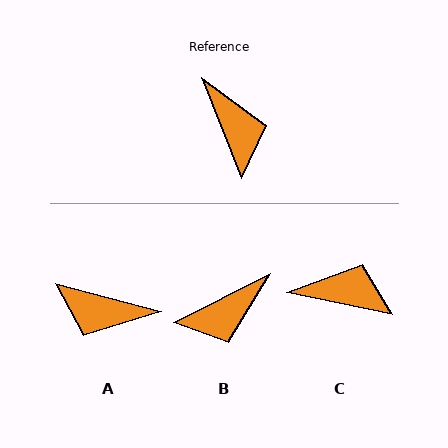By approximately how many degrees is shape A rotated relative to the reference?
Approximately 126 degrees clockwise.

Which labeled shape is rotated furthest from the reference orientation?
A, about 126 degrees away.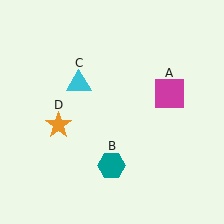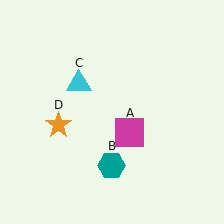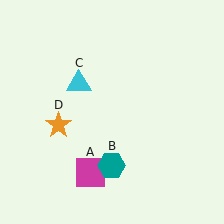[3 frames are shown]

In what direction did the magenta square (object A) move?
The magenta square (object A) moved down and to the left.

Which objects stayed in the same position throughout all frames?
Teal hexagon (object B) and cyan triangle (object C) and orange star (object D) remained stationary.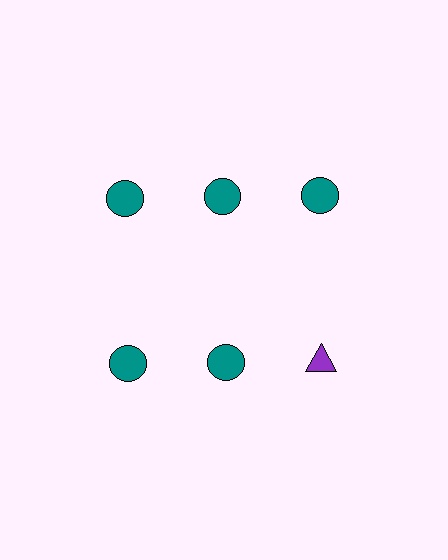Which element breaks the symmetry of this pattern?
The purple triangle in the second row, center column breaks the symmetry. All other shapes are teal circles.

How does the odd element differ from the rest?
It differs in both color (purple instead of teal) and shape (triangle instead of circle).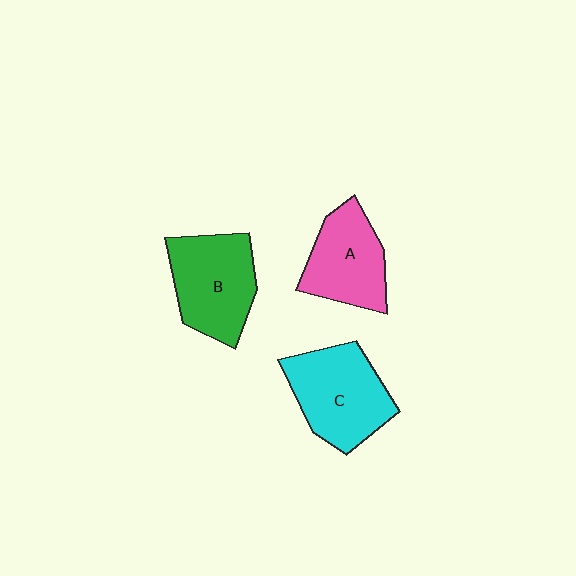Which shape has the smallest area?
Shape A (pink).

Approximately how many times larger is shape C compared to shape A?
Approximately 1.2 times.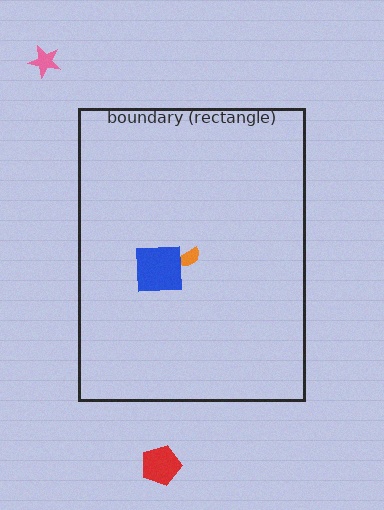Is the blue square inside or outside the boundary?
Inside.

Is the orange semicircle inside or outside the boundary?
Inside.